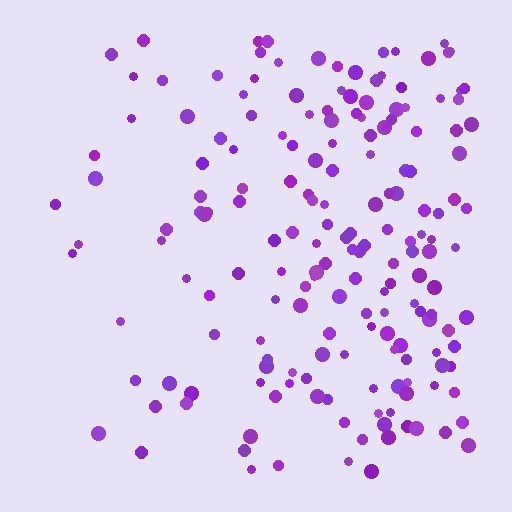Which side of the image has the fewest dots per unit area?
The left.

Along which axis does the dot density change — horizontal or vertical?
Horizontal.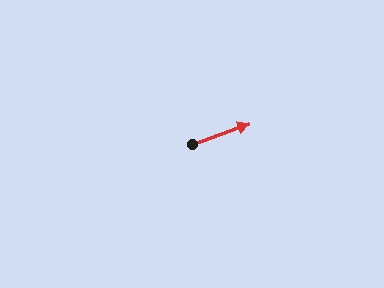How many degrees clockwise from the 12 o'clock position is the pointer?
Approximately 71 degrees.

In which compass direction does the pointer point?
East.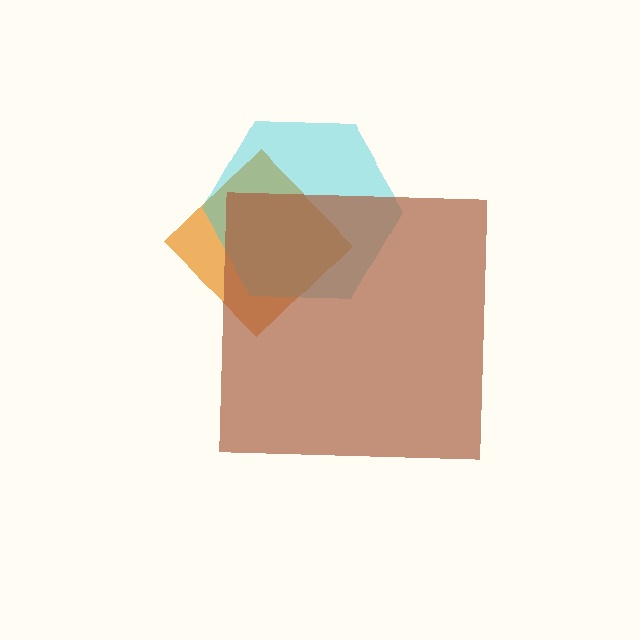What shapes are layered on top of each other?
The layered shapes are: an orange diamond, a cyan hexagon, a brown square.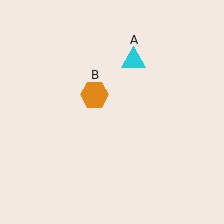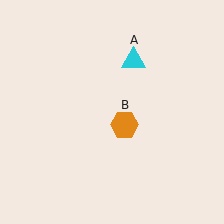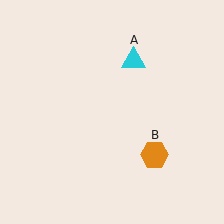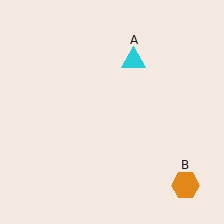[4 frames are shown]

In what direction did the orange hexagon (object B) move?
The orange hexagon (object B) moved down and to the right.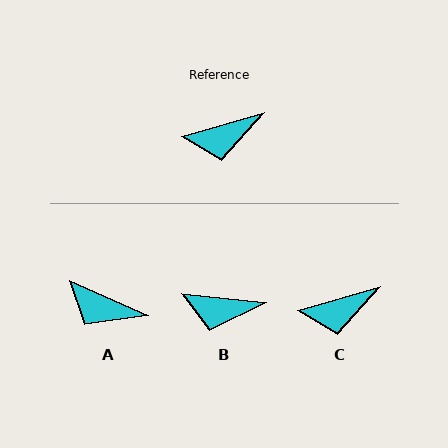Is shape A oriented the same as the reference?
No, it is off by about 40 degrees.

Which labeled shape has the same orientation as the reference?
C.